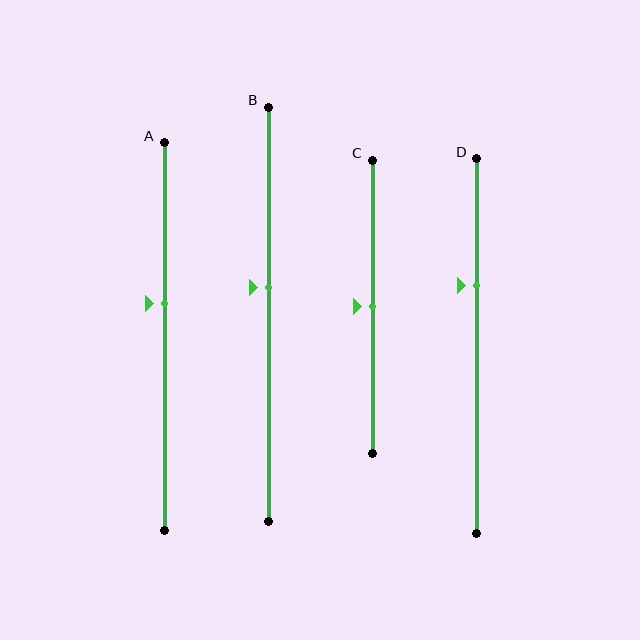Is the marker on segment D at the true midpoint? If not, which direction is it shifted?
No, the marker on segment D is shifted upward by about 16% of the segment length.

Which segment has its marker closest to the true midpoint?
Segment C has its marker closest to the true midpoint.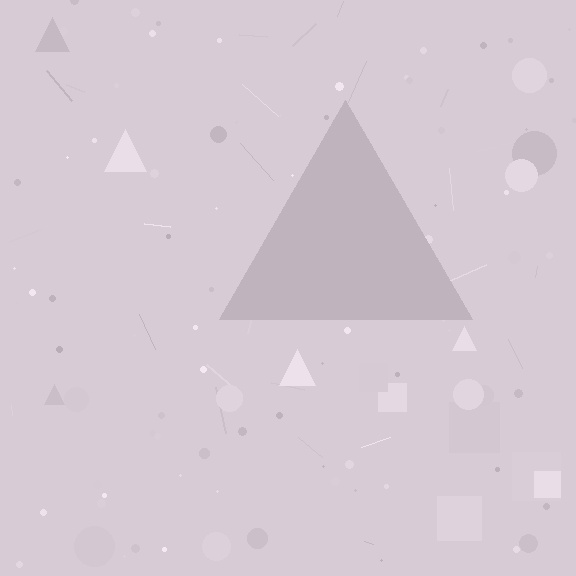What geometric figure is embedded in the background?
A triangle is embedded in the background.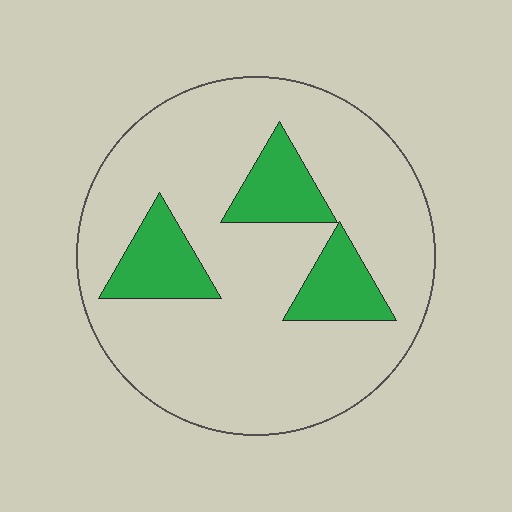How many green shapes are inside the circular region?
3.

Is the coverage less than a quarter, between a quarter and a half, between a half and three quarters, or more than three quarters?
Less than a quarter.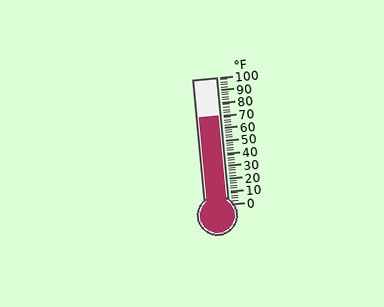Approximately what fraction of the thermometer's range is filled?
The thermometer is filled to approximately 70% of its range.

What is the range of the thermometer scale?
The thermometer scale ranges from 0°F to 100°F.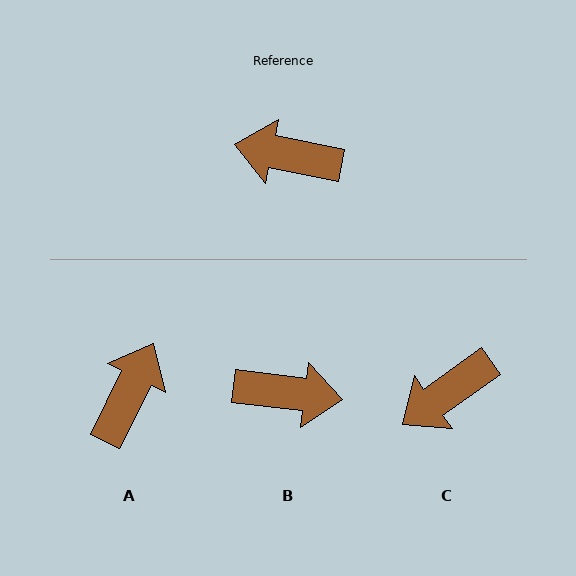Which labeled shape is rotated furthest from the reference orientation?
B, about 176 degrees away.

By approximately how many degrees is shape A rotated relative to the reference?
Approximately 105 degrees clockwise.